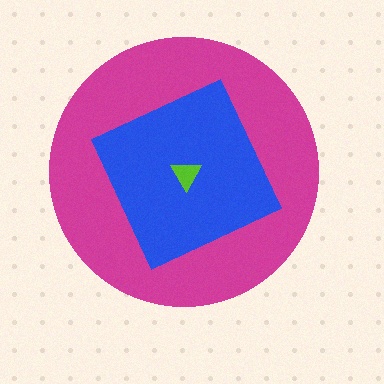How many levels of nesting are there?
3.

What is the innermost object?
The lime triangle.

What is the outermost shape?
The magenta circle.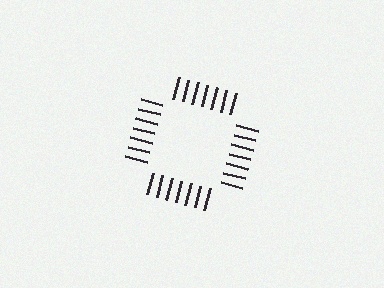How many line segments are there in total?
28 — 7 along each of the 4 edges.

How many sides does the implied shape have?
4 sides — the line-ends trace a square.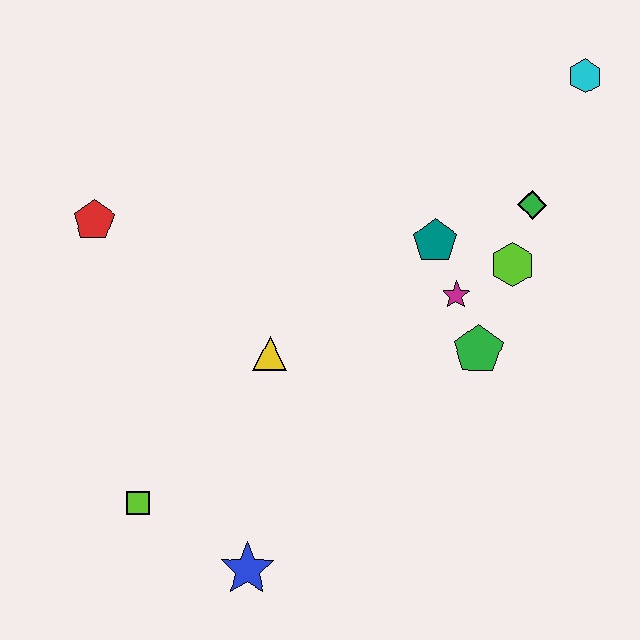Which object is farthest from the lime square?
The cyan hexagon is farthest from the lime square.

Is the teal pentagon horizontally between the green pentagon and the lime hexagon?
No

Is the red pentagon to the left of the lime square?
Yes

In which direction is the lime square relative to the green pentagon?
The lime square is to the left of the green pentagon.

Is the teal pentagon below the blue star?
No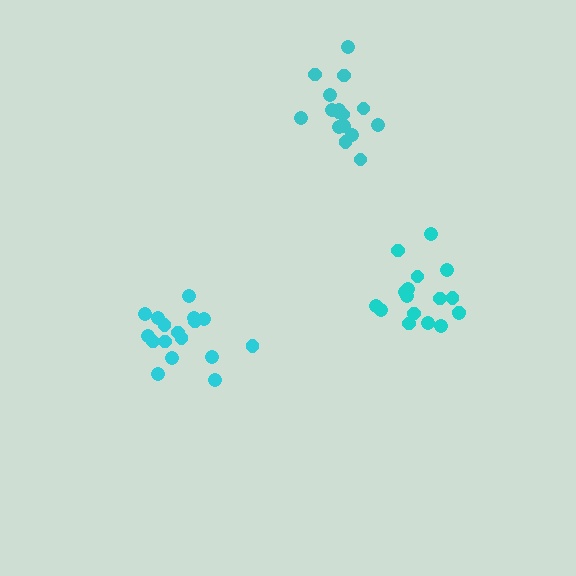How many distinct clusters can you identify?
There are 3 distinct clusters.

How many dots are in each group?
Group 1: 17 dots, Group 2: 16 dots, Group 3: 17 dots (50 total).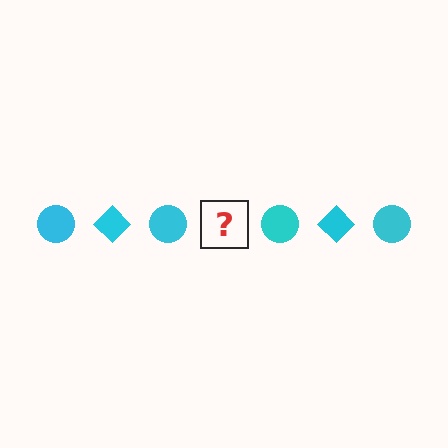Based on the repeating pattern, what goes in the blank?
The blank should be a cyan diamond.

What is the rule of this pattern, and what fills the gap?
The rule is that the pattern cycles through circle, diamond shapes in cyan. The gap should be filled with a cyan diamond.